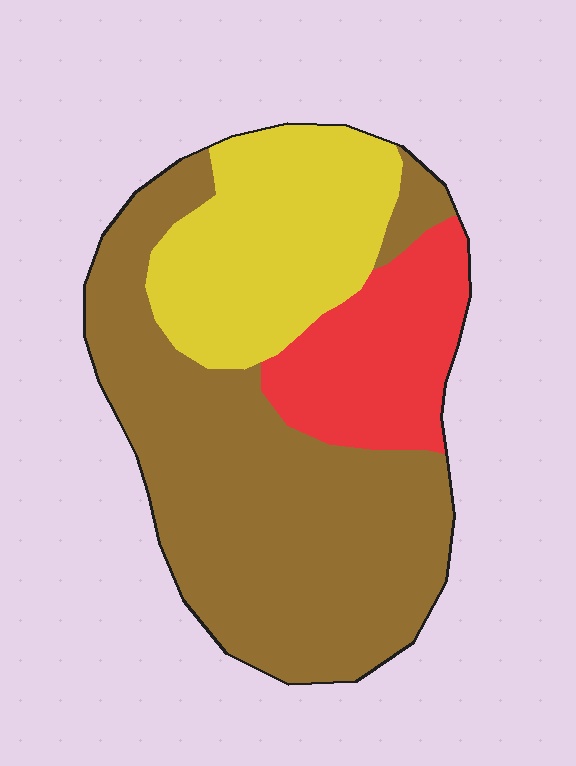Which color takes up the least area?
Red, at roughly 20%.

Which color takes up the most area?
Brown, at roughly 55%.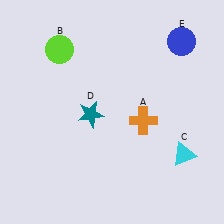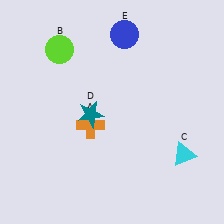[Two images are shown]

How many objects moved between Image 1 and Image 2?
2 objects moved between the two images.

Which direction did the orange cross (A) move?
The orange cross (A) moved left.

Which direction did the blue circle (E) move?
The blue circle (E) moved left.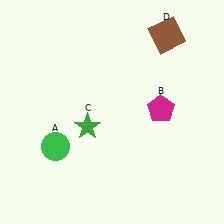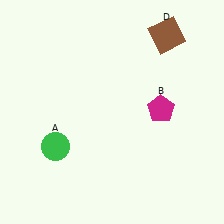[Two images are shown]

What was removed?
The green star (C) was removed in Image 2.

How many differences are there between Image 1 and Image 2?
There is 1 difference between the two images.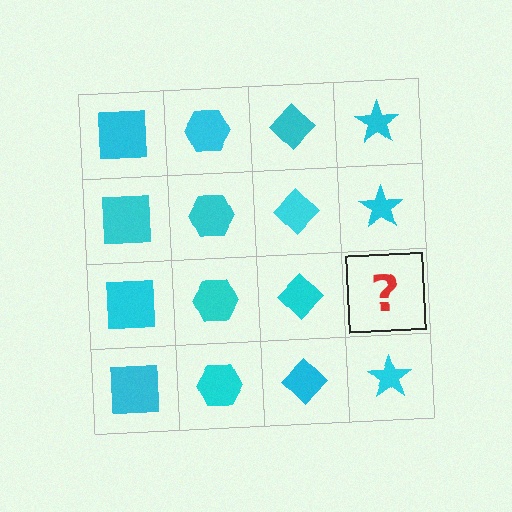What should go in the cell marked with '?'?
The missing cell should contain a cyan star.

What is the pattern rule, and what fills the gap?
The rule is that each column has a consistent shape. The gap should be filled with a cyan star.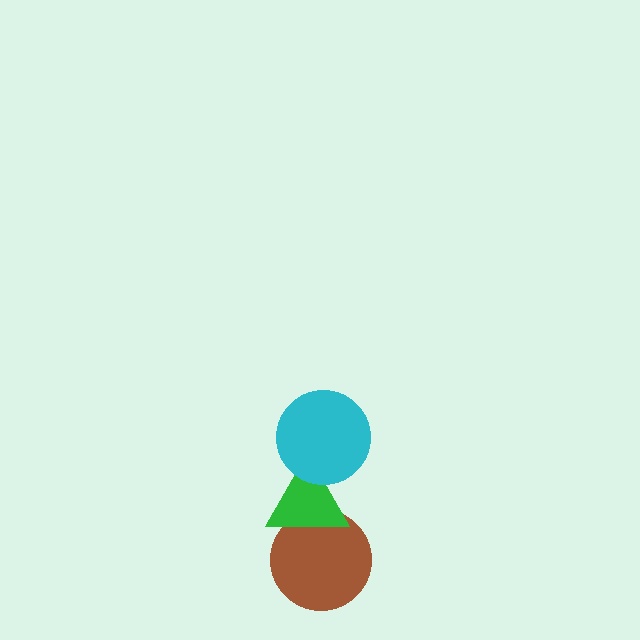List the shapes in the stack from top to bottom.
From top to bottom: the cyan circle, the green triangle, the brown circle.